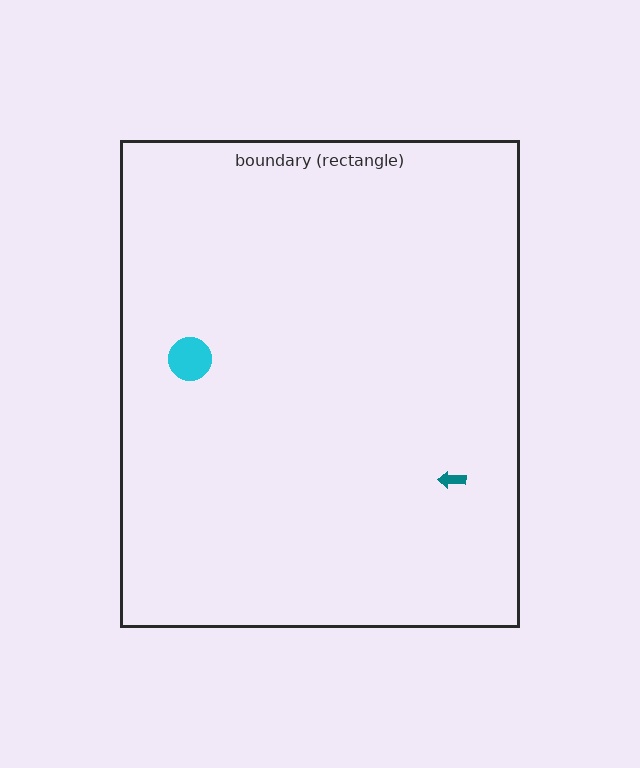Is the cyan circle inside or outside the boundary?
Inside.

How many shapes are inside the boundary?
2 inside, 0 outside.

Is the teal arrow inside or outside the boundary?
Inside.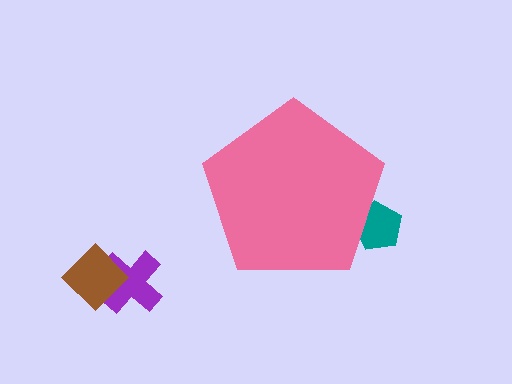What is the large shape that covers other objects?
A pink pentagon.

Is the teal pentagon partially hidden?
Yes, the teal pentagon is partially hidden behind the pink pentagon.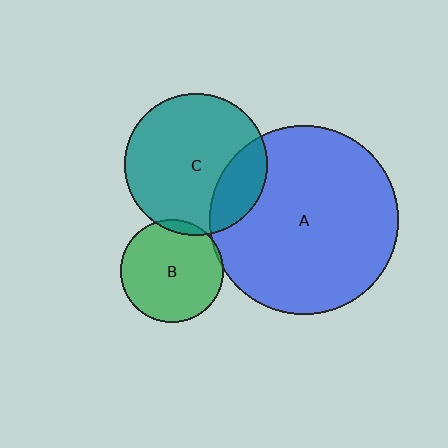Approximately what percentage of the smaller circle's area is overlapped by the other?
Approximately 5%.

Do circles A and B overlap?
Yes.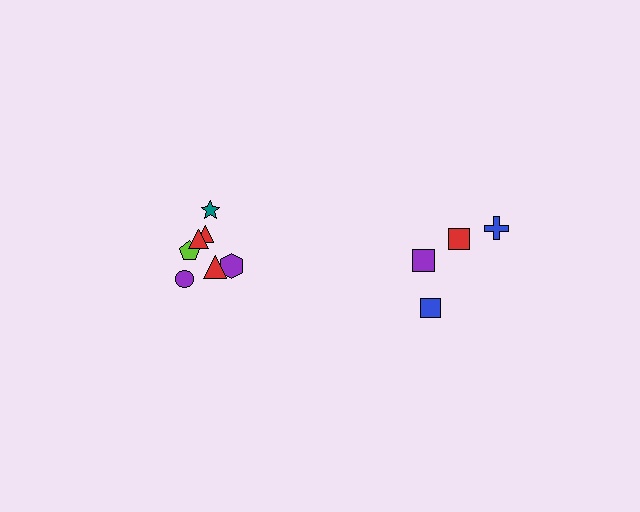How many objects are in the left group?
There are 7 objects.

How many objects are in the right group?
There are 4 objects.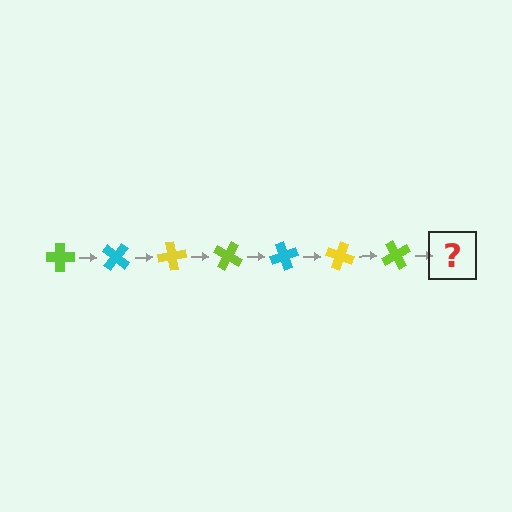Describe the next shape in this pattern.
It should be a cyan cross, rotated 280 degrees from the start.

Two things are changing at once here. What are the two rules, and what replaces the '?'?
The two rules are that it rotates 40 degrees each step and the color cycles through lime, cyan, and yellow. The '?' should be a cyan cross, rotated 280 degrees from the start.